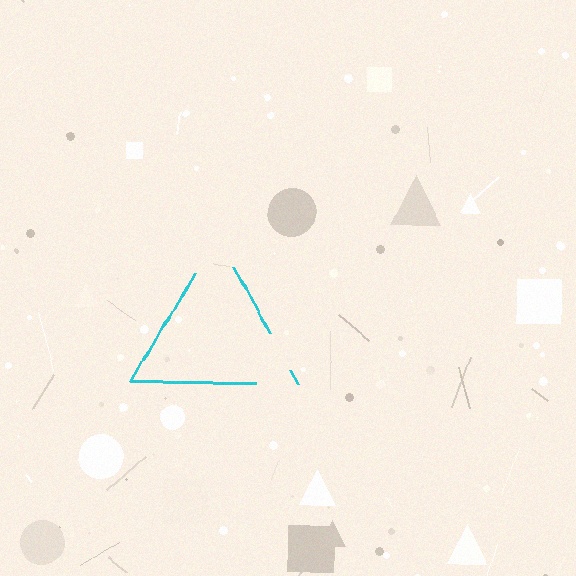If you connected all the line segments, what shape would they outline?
They would outline a triangle.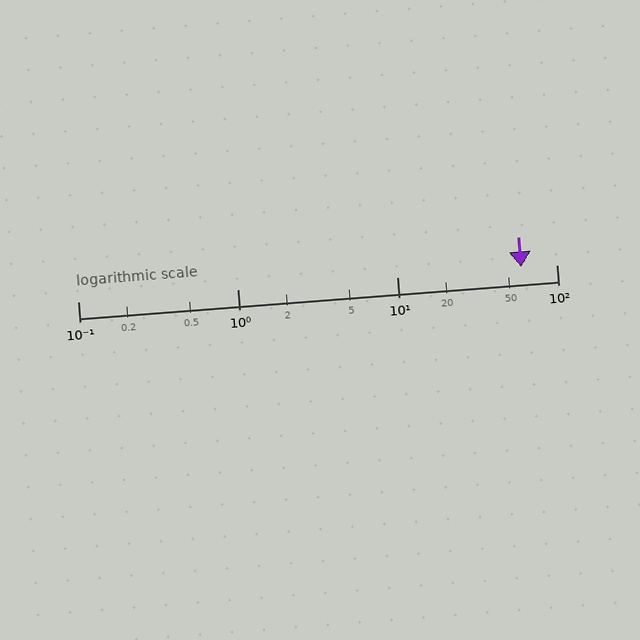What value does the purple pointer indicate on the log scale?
The pointer indicates approximately 60.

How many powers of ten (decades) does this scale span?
The scale spans 3 decades, from 0.1 to 100.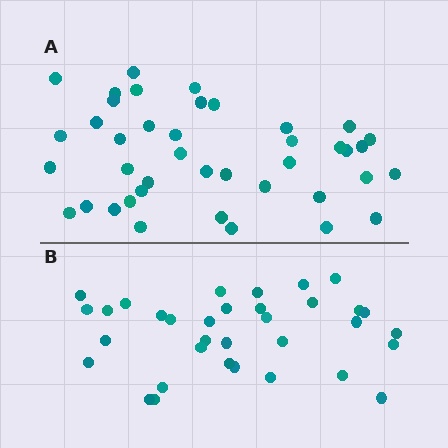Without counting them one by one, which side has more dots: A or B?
Region A (the top region) has more dots.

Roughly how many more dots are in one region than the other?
Region A has roughly 8 or so more dots than region B.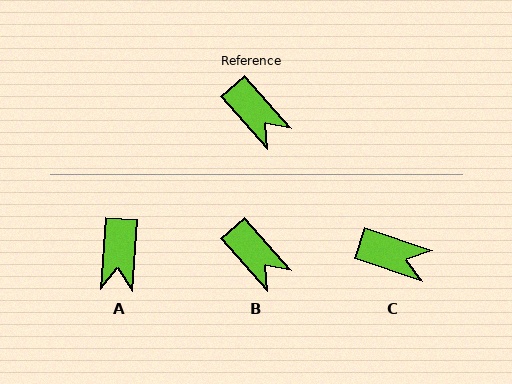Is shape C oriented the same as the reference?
No, it is off by about 30 degrees.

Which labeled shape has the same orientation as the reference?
B.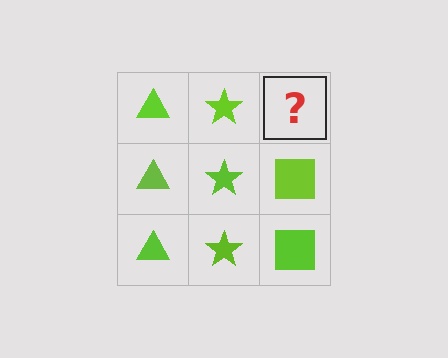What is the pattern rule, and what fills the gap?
The rule is that each column has a consistent shape. The gap should be filled with a lime square.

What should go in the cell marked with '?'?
The missing cell should contain a lime square.